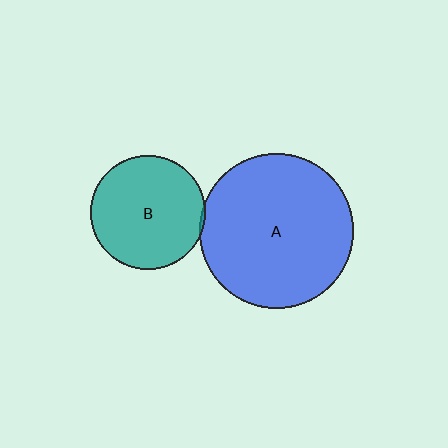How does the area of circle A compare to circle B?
Approximately 1.8 times.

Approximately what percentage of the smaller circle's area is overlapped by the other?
Approximately 5%.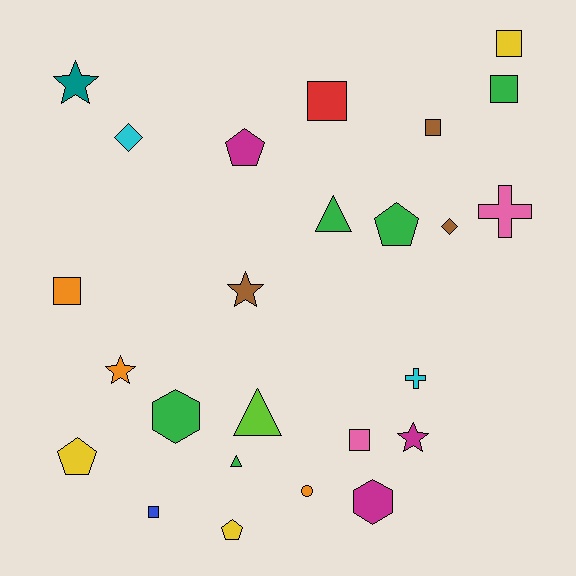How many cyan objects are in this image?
There are 2 cyan objects.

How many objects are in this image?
There are 25 objects.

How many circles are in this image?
There is 1 circle.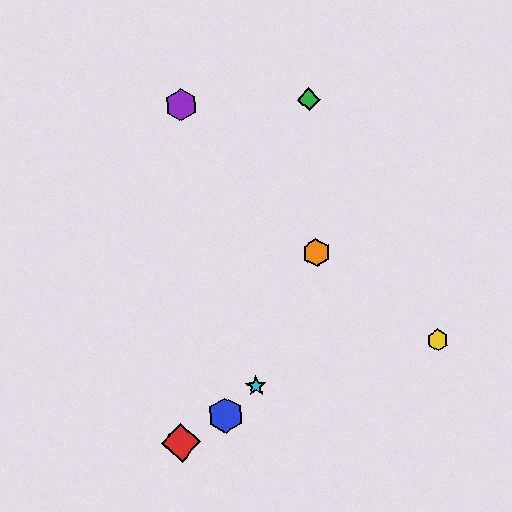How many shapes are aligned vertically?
2 shapes (the green diamond, the orange hexagon) are aligned vertically.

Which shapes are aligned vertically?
The green diamond, the orange hexagon are aligned vertically.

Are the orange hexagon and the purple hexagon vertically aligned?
No, the orange hexagon is at x≈316 and the purple hexagon is at x≈181.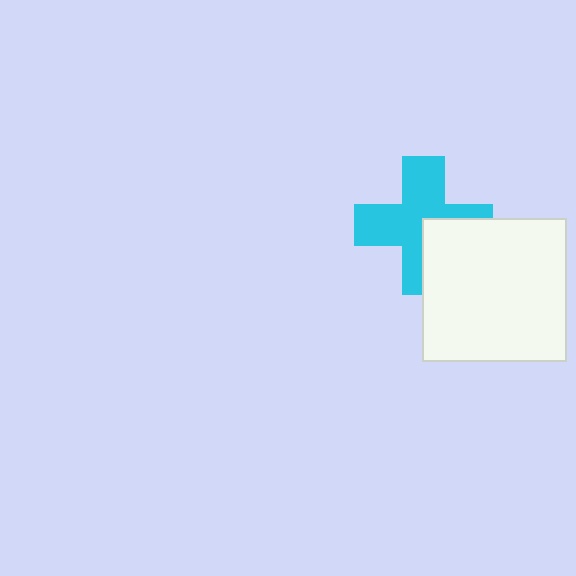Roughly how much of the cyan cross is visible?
Most of it is visible (roughly 68%).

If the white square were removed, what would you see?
You would see the complete cyan cross.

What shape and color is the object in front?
The object in front is a white square.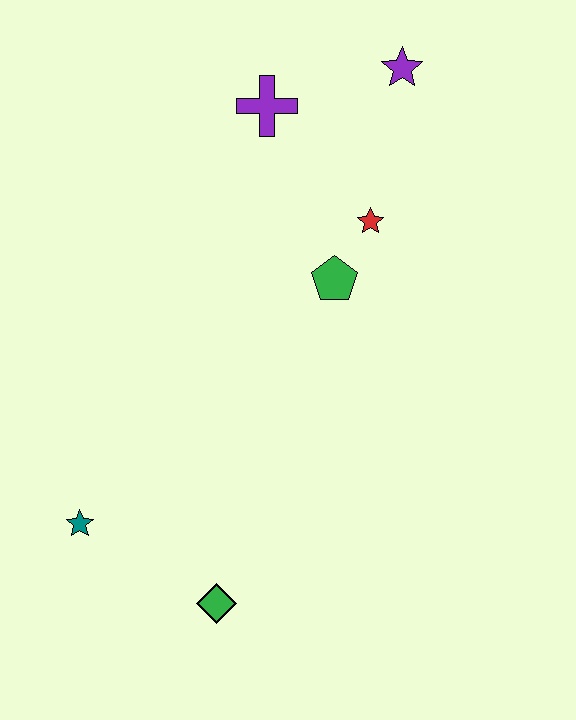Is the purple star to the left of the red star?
No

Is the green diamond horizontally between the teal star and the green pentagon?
Yes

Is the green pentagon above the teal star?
Yes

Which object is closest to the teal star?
The green diamond is closest to the teal star.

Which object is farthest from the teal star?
The purple star is farthest from the teal star.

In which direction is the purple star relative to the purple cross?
The purple star is to the right of the purple cross.